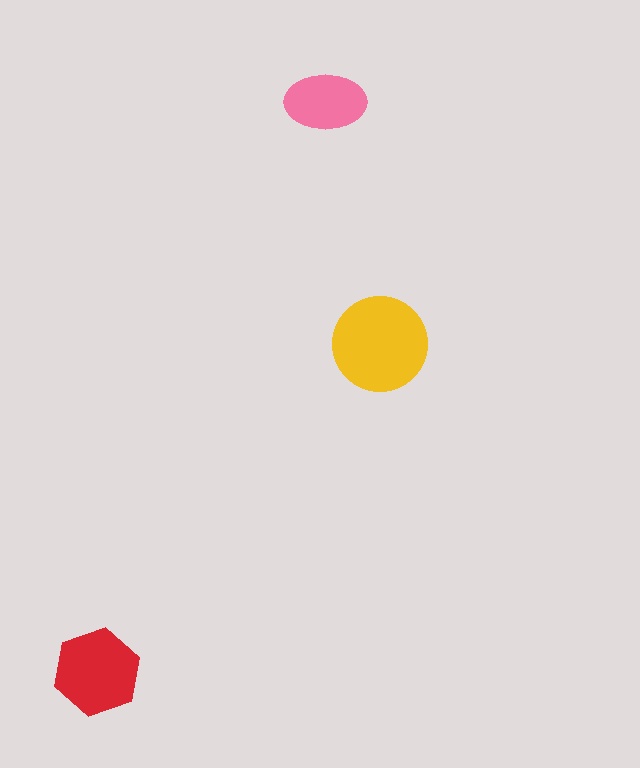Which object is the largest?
The yellow circle.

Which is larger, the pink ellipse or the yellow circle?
The yellow circle.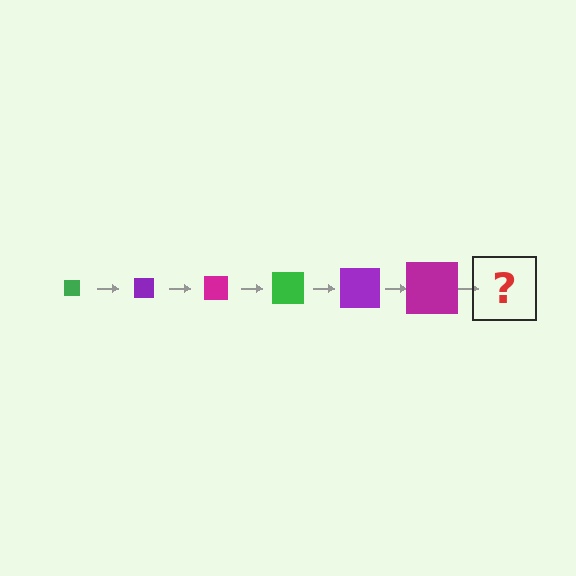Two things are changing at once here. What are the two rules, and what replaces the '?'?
The two rules are that the square grows larger each step and the color cycles through green, purple, and magenta. The '?' should be a green square, larger than the previous one.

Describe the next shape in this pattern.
It should be a green square, larger than the previous one.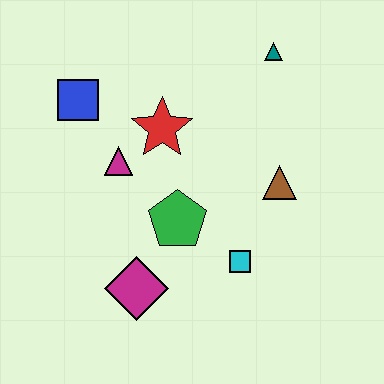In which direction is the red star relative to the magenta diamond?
The red star is above the magenta diamond.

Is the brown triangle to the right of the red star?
Yes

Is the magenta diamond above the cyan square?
No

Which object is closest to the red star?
The magenta triangle is closest to the red star.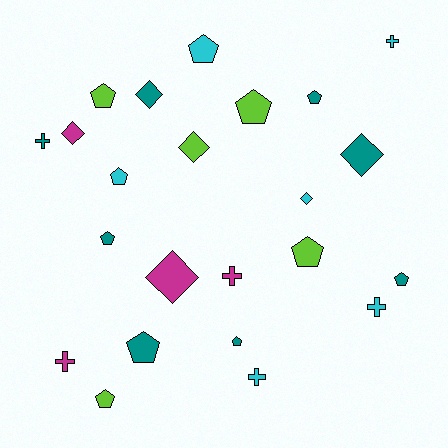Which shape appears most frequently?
Pentagon, with 11 objects.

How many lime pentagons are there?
There are 4 lime pentagons.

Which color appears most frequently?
Teal, with 8 objects.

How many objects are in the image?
There are 23 objects.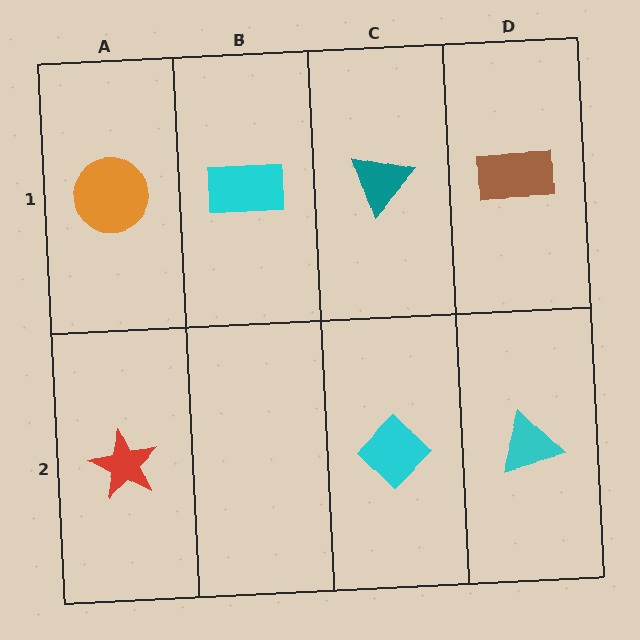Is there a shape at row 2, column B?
No, that cell is empty.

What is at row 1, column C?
A teal triangle.